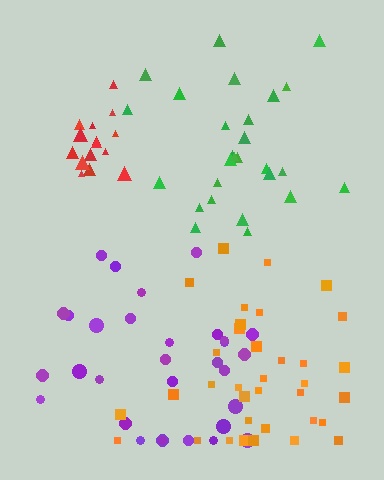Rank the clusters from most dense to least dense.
red, purple, orange, green.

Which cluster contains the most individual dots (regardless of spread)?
Orange (35).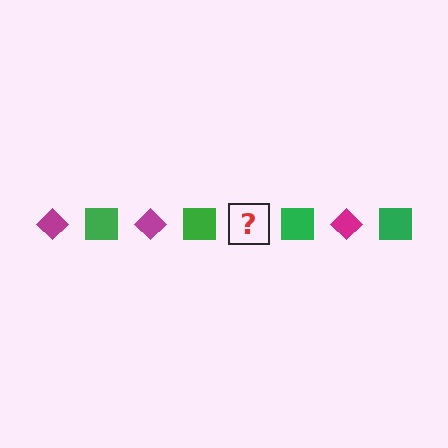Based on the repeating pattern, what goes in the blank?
The blank should be a magenta diamond.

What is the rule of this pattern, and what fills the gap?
The rule is that the pattern alternates between magenta diamond and green square. The gap should be filled with a magenta diamond.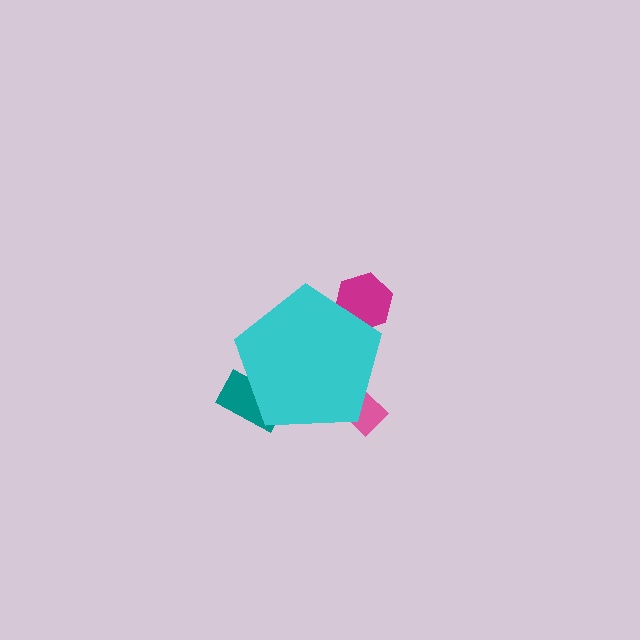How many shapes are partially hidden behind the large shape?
3 shapes are partially hidden.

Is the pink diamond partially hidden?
Yes, the pink diamond is partially hidden behind the cyan pentagon.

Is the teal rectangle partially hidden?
Yes, the teal rectangle is partially hidden behind the cyan pentagon.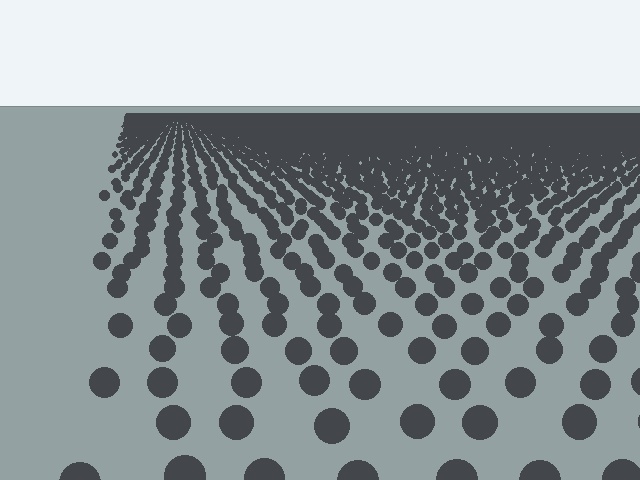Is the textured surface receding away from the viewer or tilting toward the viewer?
The surface is receding away from the viewer. Texture elements get smaller and denser toward the top.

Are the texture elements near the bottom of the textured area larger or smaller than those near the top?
Larger. Near the bottom, elements are closer to the viewer and appear at a bigger on-screen size.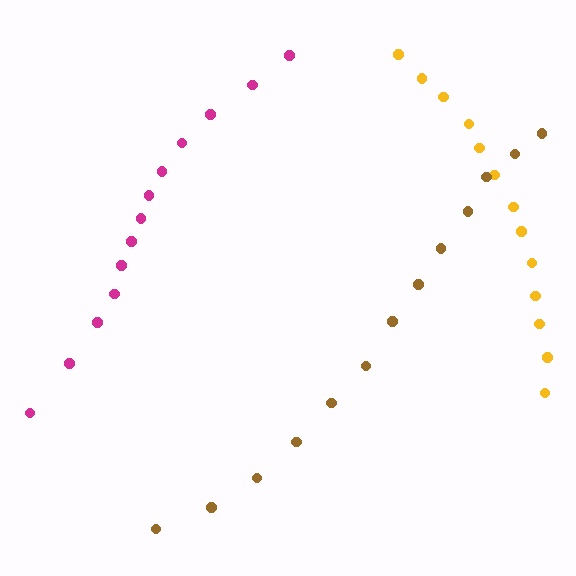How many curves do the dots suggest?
There are 3 distinct paths.